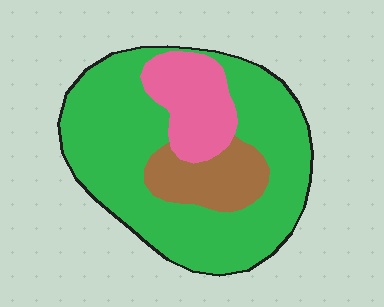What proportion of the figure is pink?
Pink takes up about one sixth (1/6) of the figure.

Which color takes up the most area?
Green, at roughly 70%.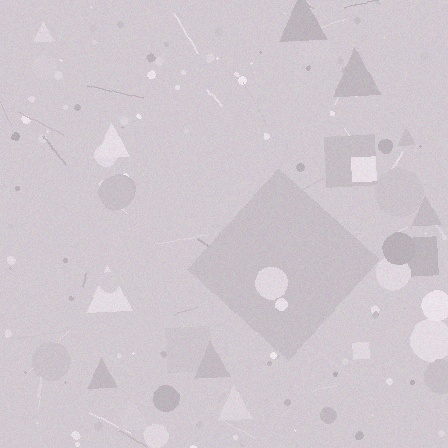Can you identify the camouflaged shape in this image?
The camouflaged shape is a diamond.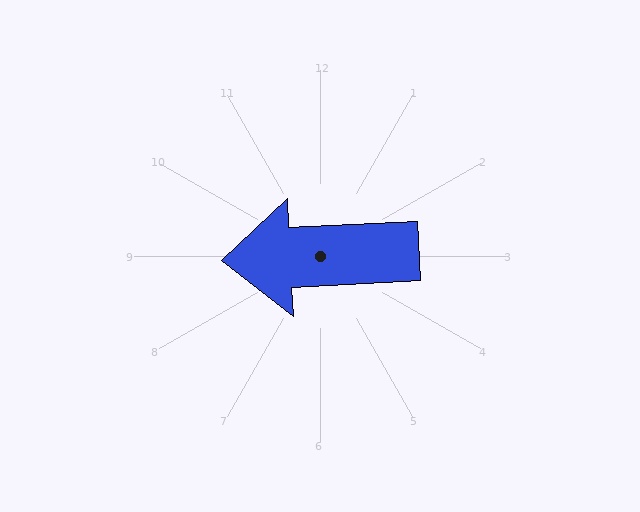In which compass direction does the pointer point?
West.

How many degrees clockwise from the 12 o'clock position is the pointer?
Approximately 267 degrees.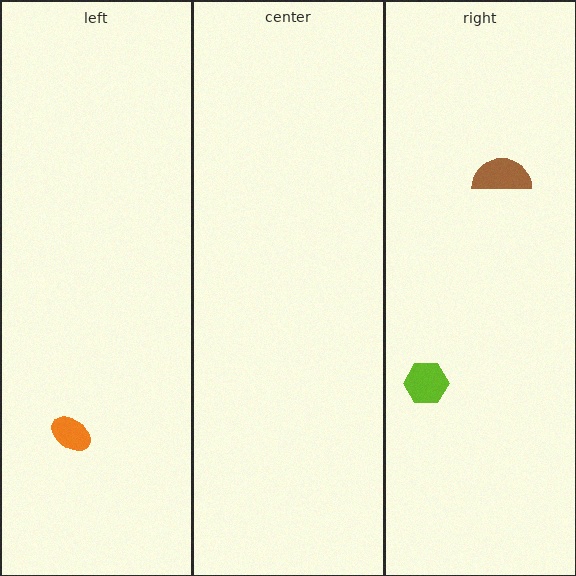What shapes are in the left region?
The orange ellipse.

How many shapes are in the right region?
2.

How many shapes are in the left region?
1.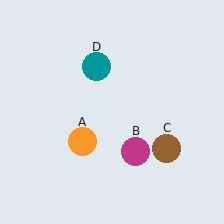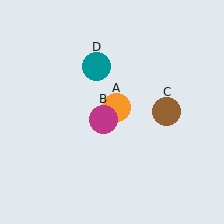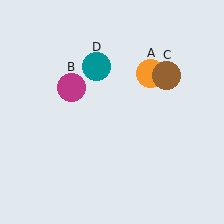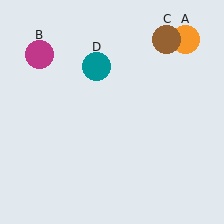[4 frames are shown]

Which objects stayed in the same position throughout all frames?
Teal circle (object D) remained stationary.